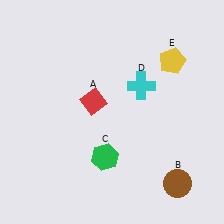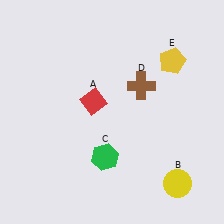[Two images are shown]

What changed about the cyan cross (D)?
In Image 1, D is cyan. In Image 2, it changed to brown.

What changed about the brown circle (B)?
In Image 1, B is brown. In Image 2, it changed to yellow.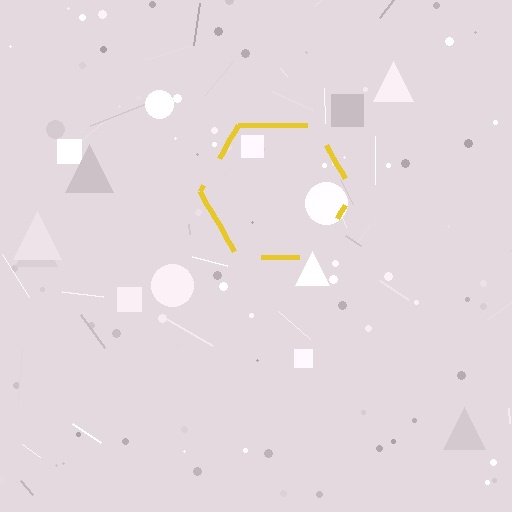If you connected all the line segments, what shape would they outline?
They would outline a hexagon.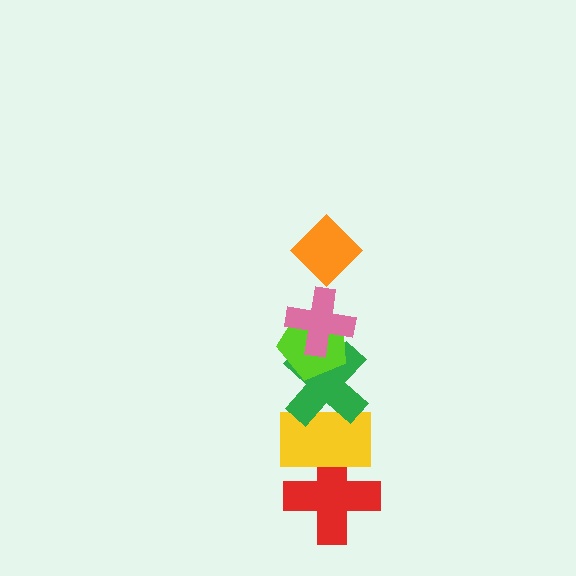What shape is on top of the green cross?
The lime pentagon is on top of the green cross.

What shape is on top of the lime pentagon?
The pink cross is on top of the lime pentagon.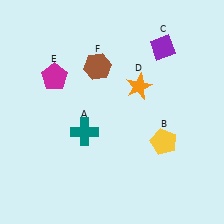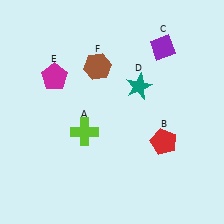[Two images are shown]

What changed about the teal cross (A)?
In Image 1, A is teal. In Image 2, it changed to lime.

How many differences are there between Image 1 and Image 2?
There are 3 differences between the two images.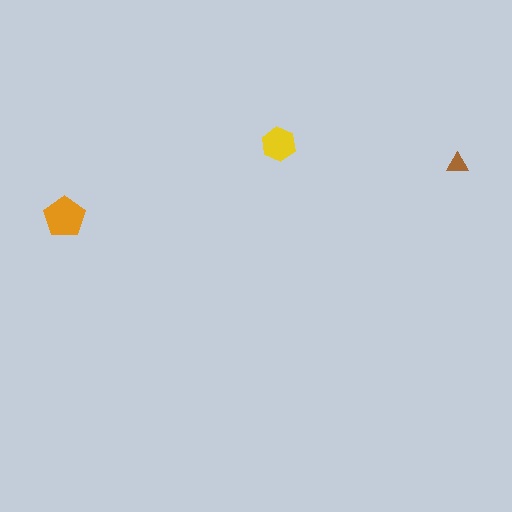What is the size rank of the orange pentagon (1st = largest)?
1st.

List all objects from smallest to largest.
The brown triangle, the yellow hexagon, the orange pentagon.